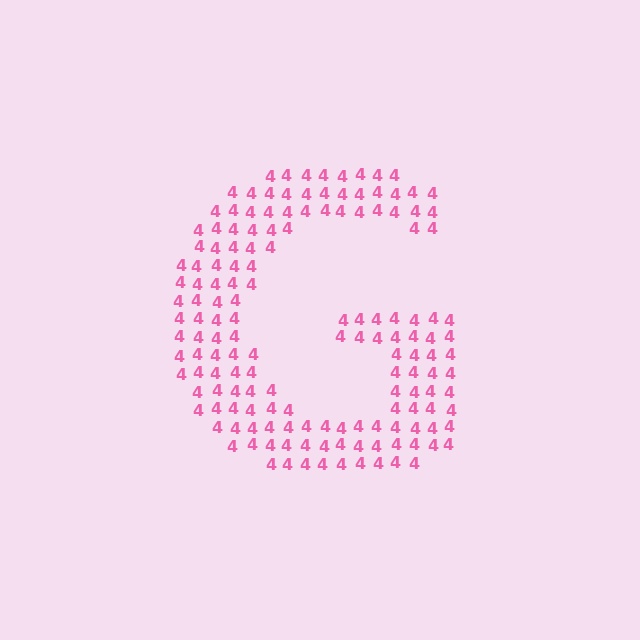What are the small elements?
The small elements are digit 4's.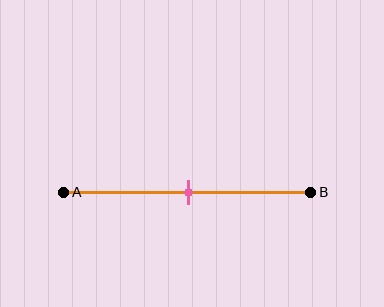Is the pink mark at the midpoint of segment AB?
Yes, the mark is approximately at the midpoint.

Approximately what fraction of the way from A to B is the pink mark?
The pink mark is approximately 50% of the way from A to B.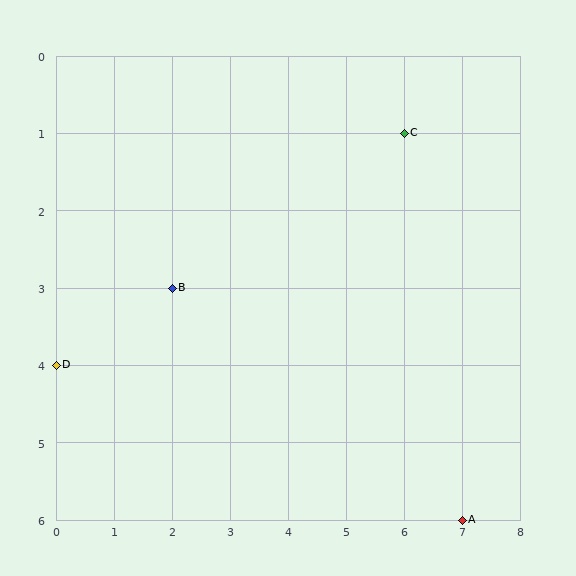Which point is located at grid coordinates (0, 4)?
Point D is at (0, 4).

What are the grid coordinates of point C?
Point C is at grid coordinates (6, 1).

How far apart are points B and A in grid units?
Points B and A are 5 columns and 3 rows apart (about 5.8 grid units diagonally).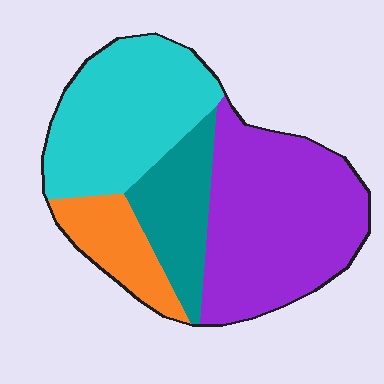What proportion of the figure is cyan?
Cyan covers 31% of the figure.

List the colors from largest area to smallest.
From largest to smallest: purple, cyan, teal, orange.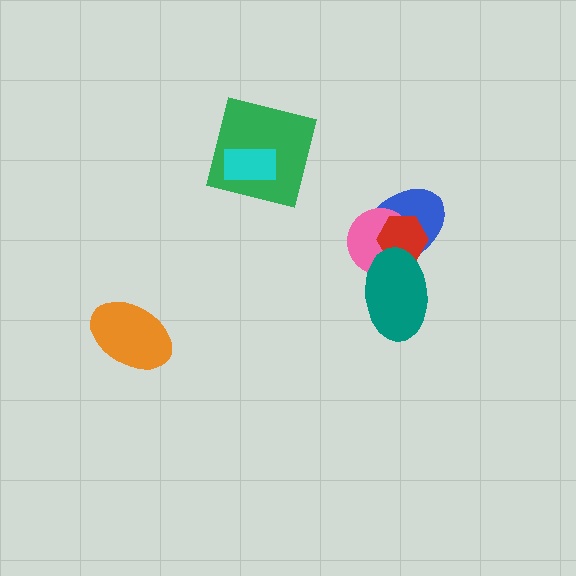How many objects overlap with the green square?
1 object overlaps with the green square.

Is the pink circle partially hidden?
Yes, it is partially covered by another shape.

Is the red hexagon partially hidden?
Yes, it is partially covered by another shape.